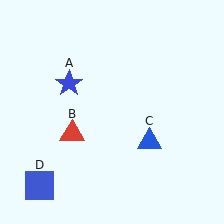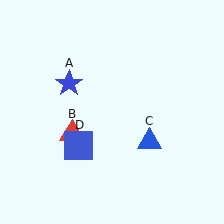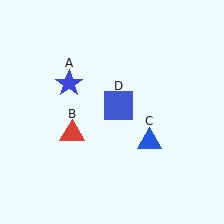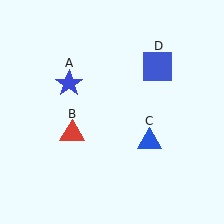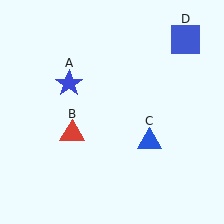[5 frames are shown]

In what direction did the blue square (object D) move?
The blue square (object D) moved up and to the right.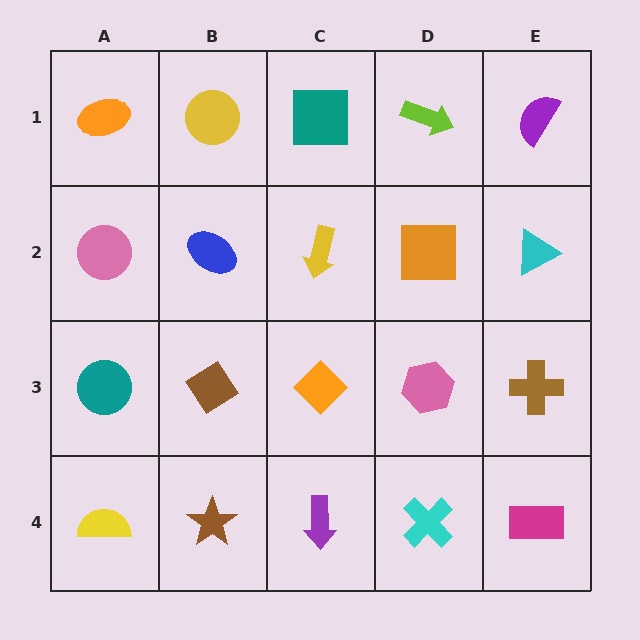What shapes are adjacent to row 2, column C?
A teal square (row 1, column C), an orange diamond (row 3, column C), a blue ellipse (row 2, column B), an orange square (row 2, column D).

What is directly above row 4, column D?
A pink hexagon.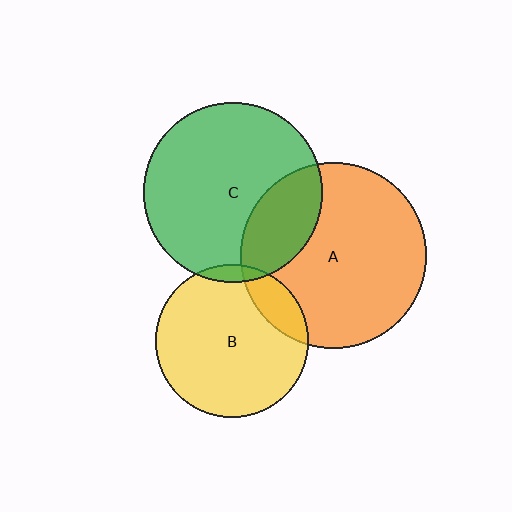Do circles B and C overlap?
Yes.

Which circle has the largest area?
Circle A (orange).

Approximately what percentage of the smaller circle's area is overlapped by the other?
Approximately 5%.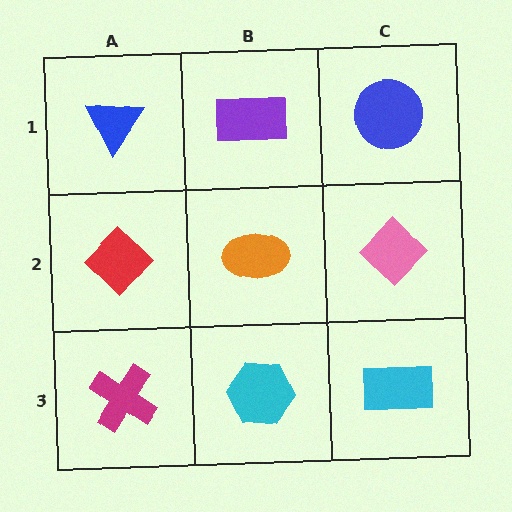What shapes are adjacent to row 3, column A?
A red diamond (row 2, column A), a cyan hexagon (row 3, column B).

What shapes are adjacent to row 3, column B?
An orange ellipse (row 2, column B), a magenta cross (row 3, column A), a cyan rectangle (row 3, column C).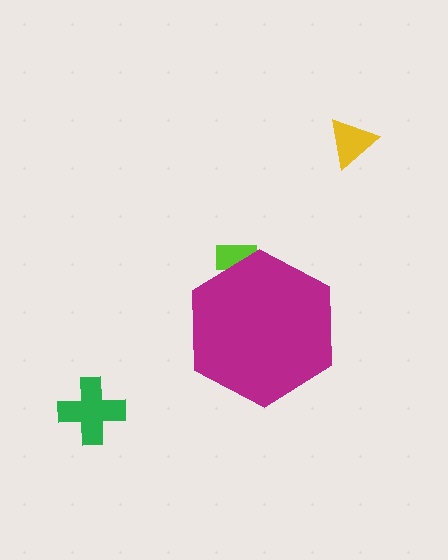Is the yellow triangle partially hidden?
No, the yellow triangle is fully visible.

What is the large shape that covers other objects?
A magenta hexagon.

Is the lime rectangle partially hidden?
Yes, the lime rectangle is partially hidden behind the magenta hexagon.